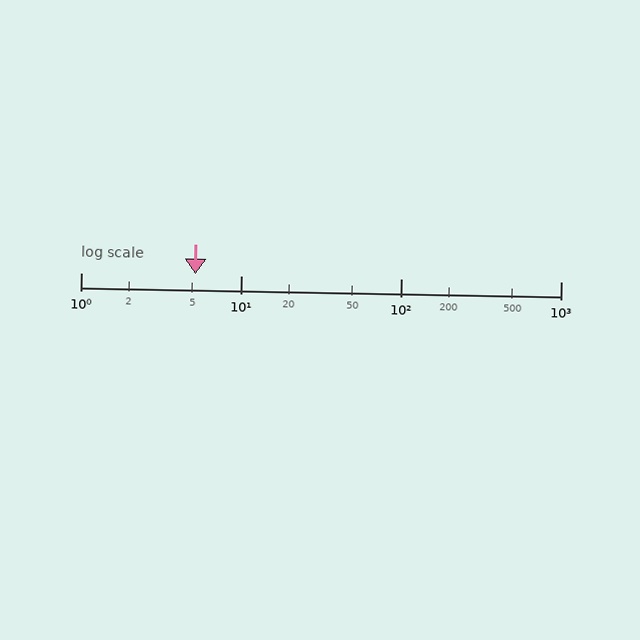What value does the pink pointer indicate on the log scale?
The pointer indicates approximately 5.2.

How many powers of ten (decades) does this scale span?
The scale spans 3 decades, from 1 to 1000.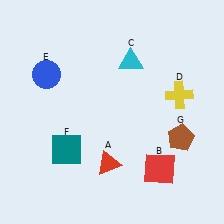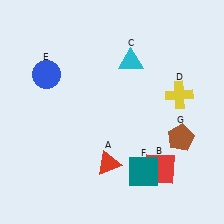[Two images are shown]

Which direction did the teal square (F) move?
The teal square (F) moved right.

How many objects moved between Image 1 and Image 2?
1 object moved between the two images.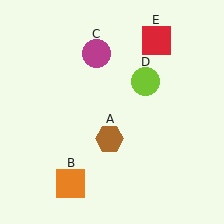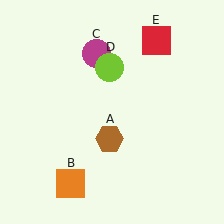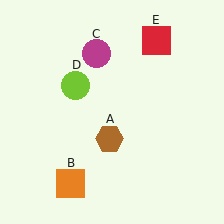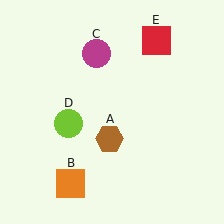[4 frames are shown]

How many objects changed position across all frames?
1 object changed position: lime circle (object D).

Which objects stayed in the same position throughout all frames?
Brown hexagon (object A) and orange square (object B) and magenta circle (object C) and red square (object E) remained stationary.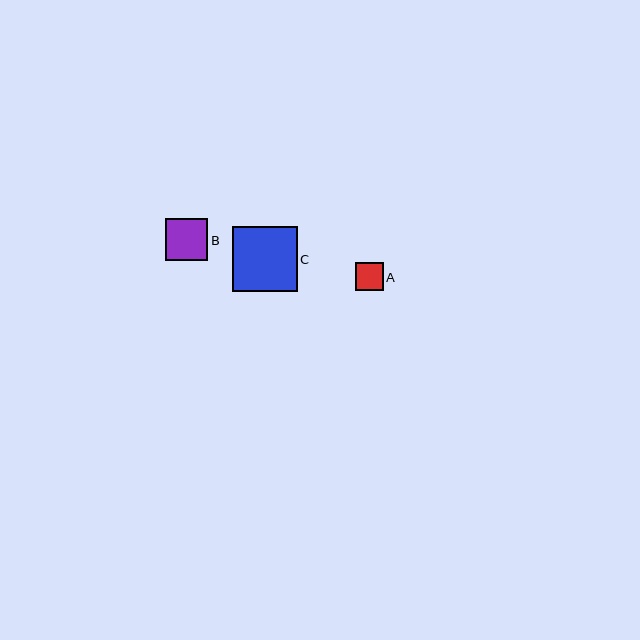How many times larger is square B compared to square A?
Square B is approximately 1.5 times the size of square A.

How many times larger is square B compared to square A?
Square B is approximately 1.5 times the size of square A.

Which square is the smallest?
Square A is the smallest with a size of approximately 28 pixels.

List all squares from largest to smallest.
From largest to smallest: C, B, A.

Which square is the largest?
Square C is the largest with a size of approximately 65 pixels.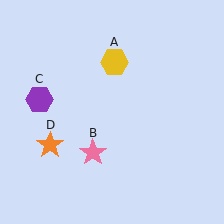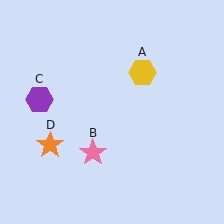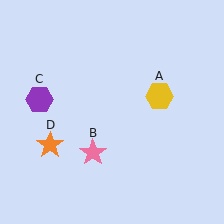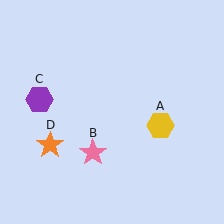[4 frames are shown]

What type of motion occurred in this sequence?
The yellow hexagon (object A) rotated clockwise around the center of the scene.